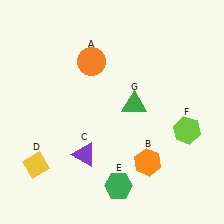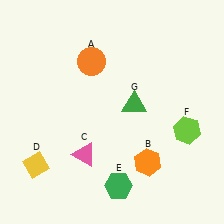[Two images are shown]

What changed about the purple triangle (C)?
In Image 1, C is purple. In Image 2, it changed to pink.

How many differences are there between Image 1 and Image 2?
There is 1 difference between the two images.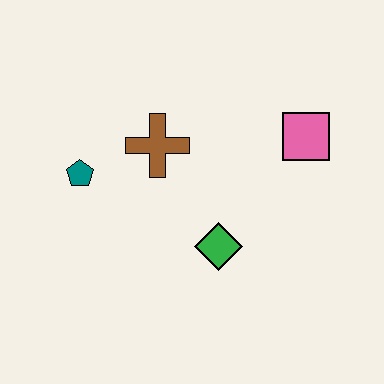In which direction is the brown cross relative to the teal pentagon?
The brown cross is to the right of the teal pentagon.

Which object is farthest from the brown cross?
The pink square is farthest from the brown cross.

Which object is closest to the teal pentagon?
The brown cross is closest to the teal pentagon.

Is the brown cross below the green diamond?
No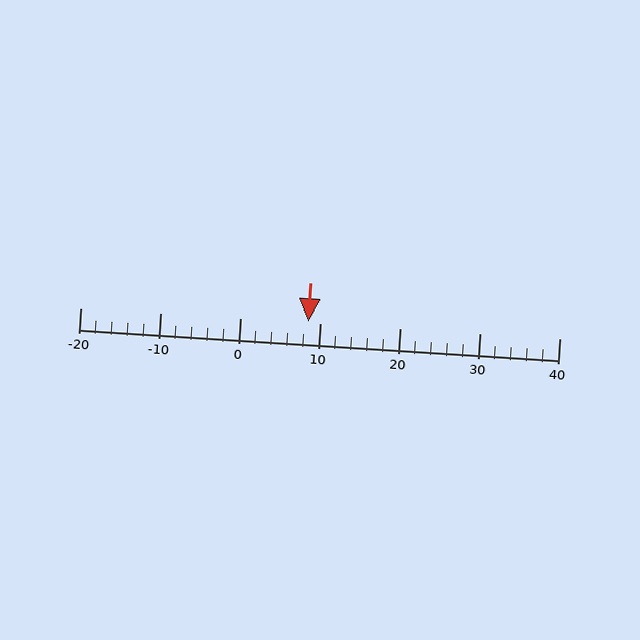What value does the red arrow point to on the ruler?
The red arrow points to approximately 9.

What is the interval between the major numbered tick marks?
The major tick marks are spaced 10 units apart.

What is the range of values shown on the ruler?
The ruler shows values from -20 to 40.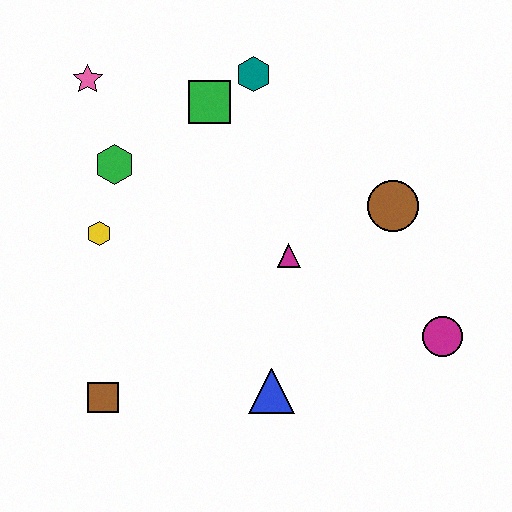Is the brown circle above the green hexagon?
No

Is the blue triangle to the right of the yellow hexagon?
Yes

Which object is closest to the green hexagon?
The yellow hexagon is closest to the green hexagon.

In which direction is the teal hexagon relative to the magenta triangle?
The teal hexagon is above the magenta triangle.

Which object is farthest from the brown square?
The teal hexagon is farthest from the brown square.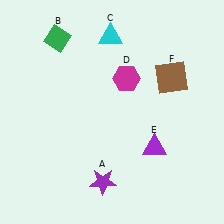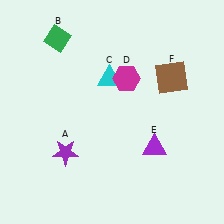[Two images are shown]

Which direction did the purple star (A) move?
The purple star (A) moved left.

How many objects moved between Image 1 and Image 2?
2 objects moved between the two images.